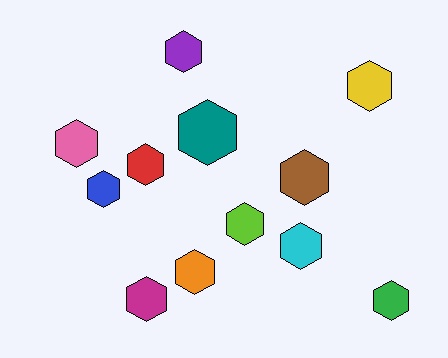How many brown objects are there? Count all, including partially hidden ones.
There is 1 brown object.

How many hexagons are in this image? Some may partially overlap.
There are 12 hexagons.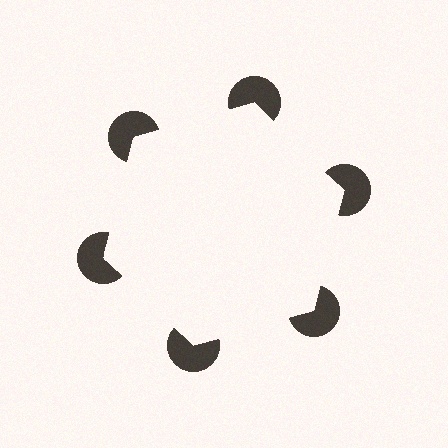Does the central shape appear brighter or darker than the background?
It typically appears slightly brighter than the background, even though no actual brightness change is drawn.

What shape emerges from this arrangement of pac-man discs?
An illusory hexagon — its edges are inferred from the aligned wedge cuts in the pac-man discs, not physically drawn.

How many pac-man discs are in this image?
There are 6 — one at each vertex of the illusory hexagon.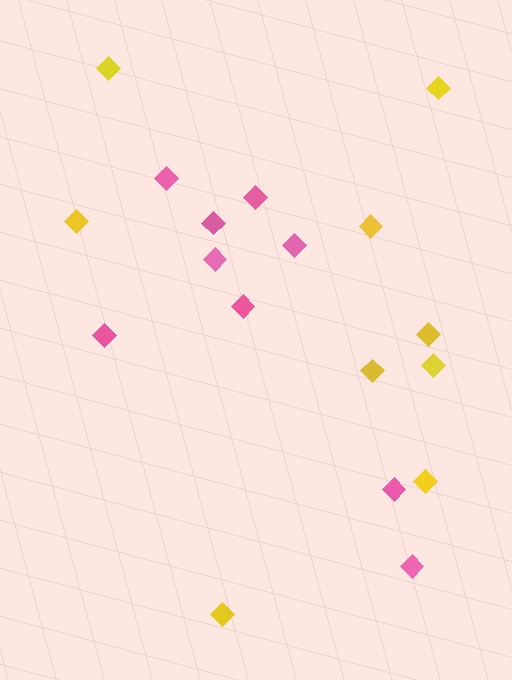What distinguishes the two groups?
There are 2 groups: one group of yellow diamonds (9) and one group of pink diamonds (9).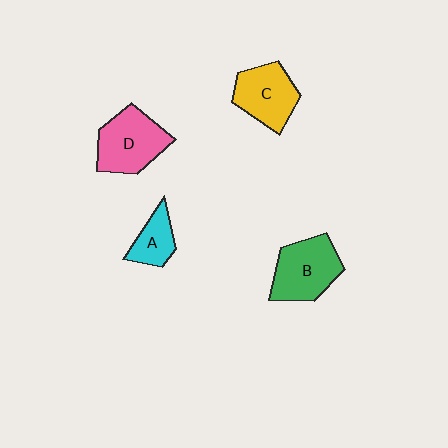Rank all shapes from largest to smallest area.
From largest to smallest: B (green), D (pink), C (yellow), A (cyan).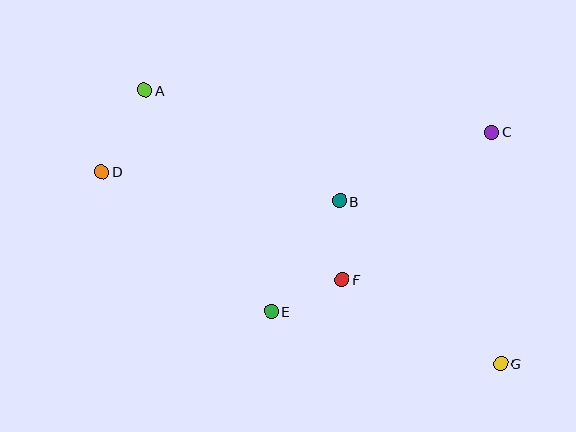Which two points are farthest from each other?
Points A and G are farthest from each other.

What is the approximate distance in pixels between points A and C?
The distance between A and C is approximately 350 pixels.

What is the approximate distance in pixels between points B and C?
The distance between B and C is approximately 167 pixels.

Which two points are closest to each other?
Points E and F are closest to each other.